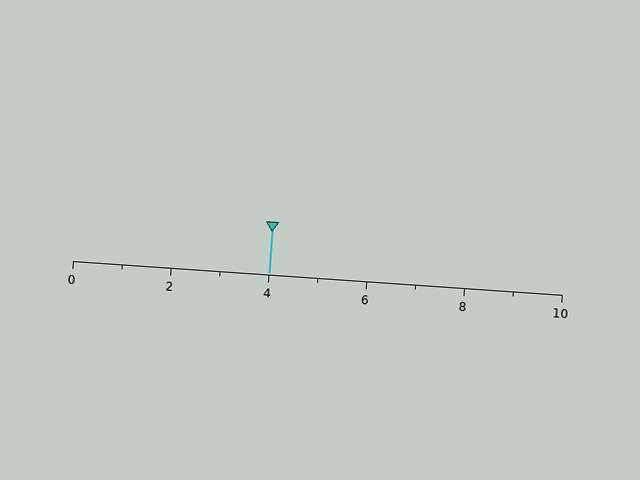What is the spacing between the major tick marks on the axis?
The major ticks are spaced 2 apart.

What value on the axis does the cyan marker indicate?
The marker indicates approximately 4.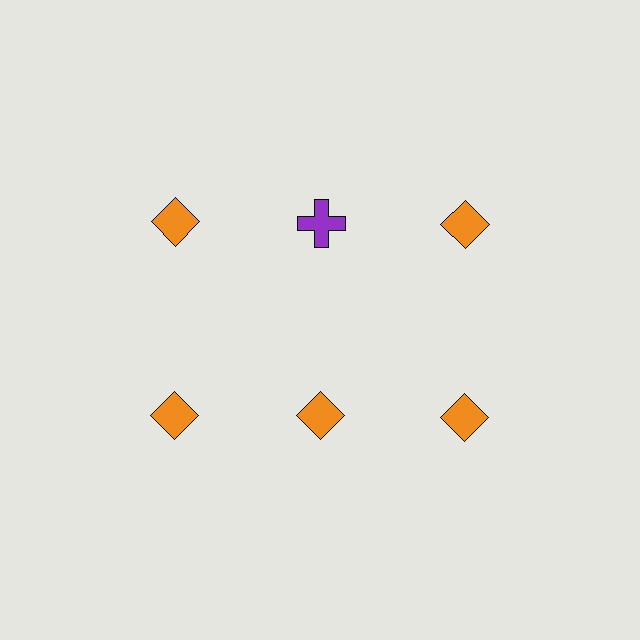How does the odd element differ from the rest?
It differs in both color (purple instead of orange) and shape (cross instead of diamond).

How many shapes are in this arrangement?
There are 6 shapes arranged in a grid pattern.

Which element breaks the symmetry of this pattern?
The purple cross in the top row, second from left column breaks the symmetry. All other shapes are orange diamonds.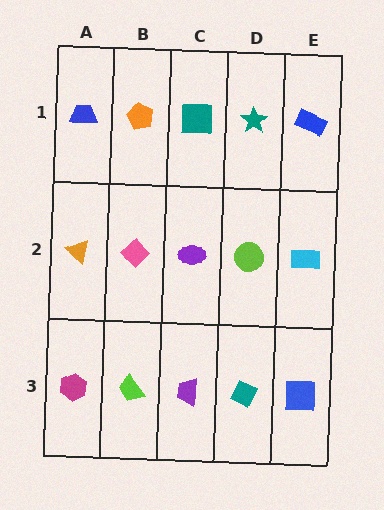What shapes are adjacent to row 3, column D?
A lime circle (row 2, column D), a purple trapezoid (row 3, column C), a blue square (row 3, column E).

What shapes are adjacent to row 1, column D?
A lime circle (row 2, column D), a teal square (row 1, column C), a blue rectangle (row 1, column E).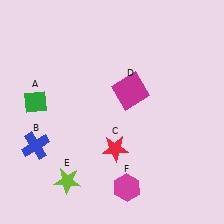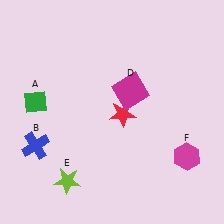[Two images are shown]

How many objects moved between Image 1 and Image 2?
2 objects moved between the two images.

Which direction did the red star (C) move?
The red star (C) moved up.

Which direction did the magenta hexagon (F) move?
The magenta hexagon (F) moved right.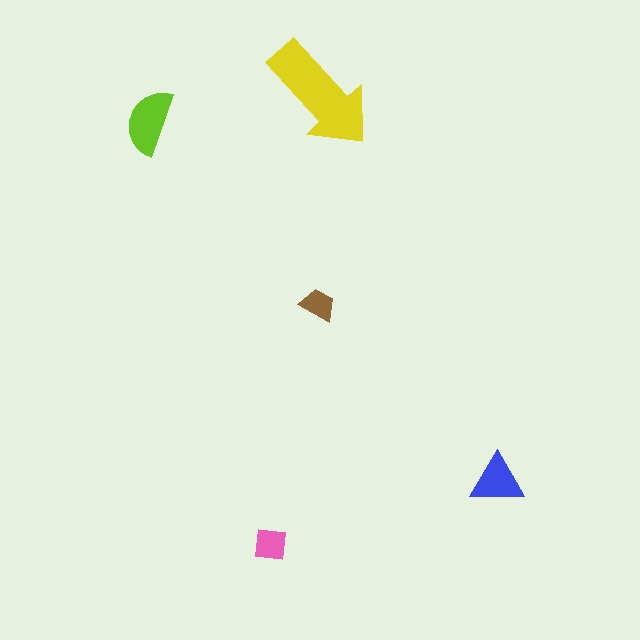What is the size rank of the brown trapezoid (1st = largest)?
5th.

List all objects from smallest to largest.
The brown trapezoid, the pink square, the blue triangle, the lime semicircle, the yellow arrow.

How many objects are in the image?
There are 5 objects in the image.